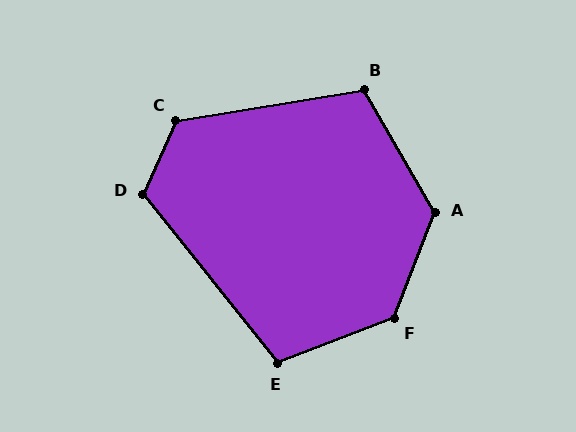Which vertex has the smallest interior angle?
E, at approximately 108 degrees.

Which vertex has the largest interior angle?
F, at approximately 132 degrees.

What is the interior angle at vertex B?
Approximately 111 degrees (obtuse).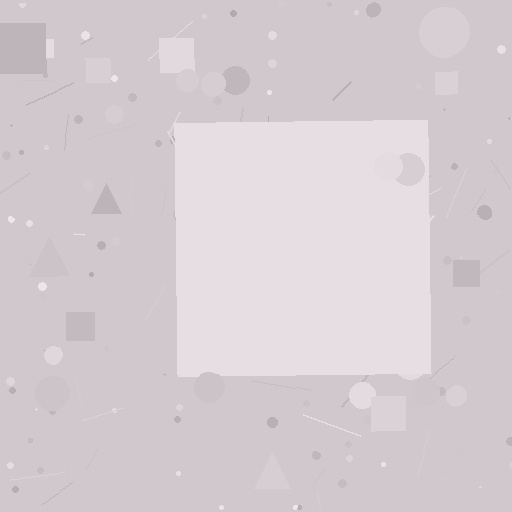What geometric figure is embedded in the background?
A square is embedded in the background.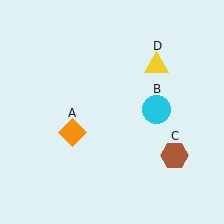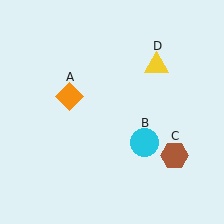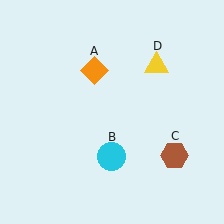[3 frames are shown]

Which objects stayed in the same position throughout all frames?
Brown hexagon (object C) and yellow triangle (object D) remained stationary.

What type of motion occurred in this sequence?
The orange diamond (object A), cyan circle (object B) rotated clockwise around the center of the scene.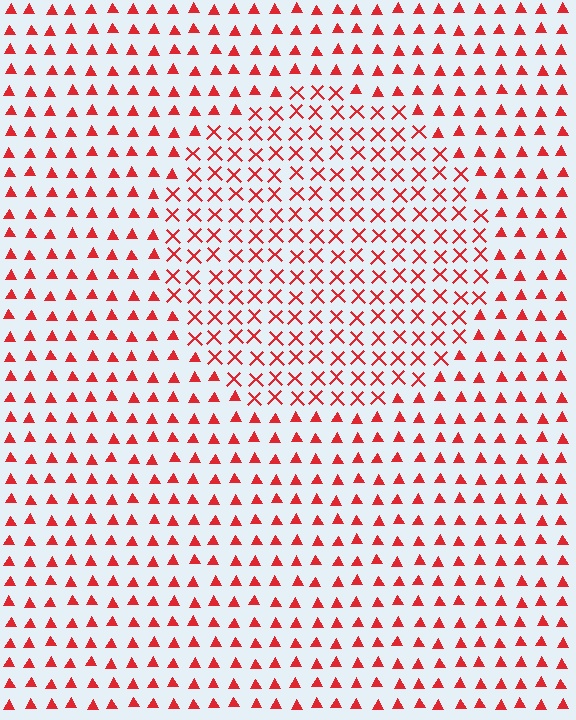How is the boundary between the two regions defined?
The boundary is defined by a change in element shape: X marks inside vs. triangles outside. All elements share the same color and spacing.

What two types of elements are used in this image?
The image uses X marks inside the circle region and triangles outside it.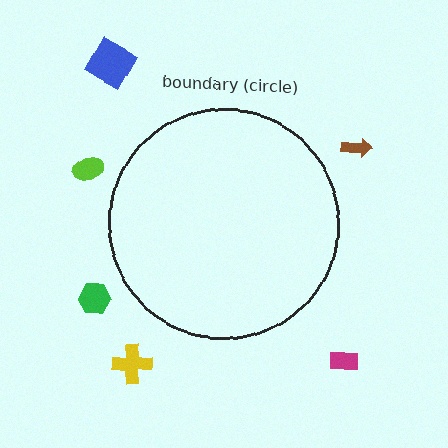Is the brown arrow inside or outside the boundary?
Outside.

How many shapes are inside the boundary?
0 inside, 6 outside.